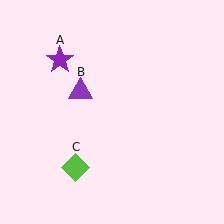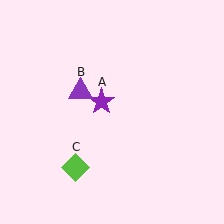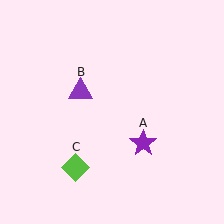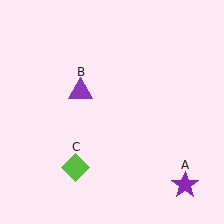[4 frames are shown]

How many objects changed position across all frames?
1 object changed position: purple star (object A).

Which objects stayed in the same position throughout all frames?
Purple triangle (object B) and lime diamond (object C) remained stationary.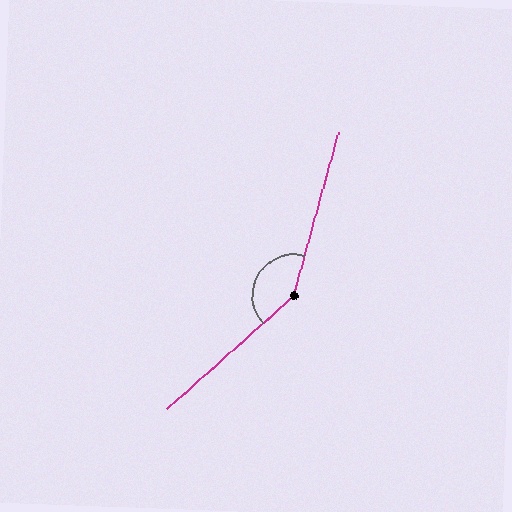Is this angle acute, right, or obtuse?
It is obtuse.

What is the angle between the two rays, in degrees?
Approximately 147 degrees.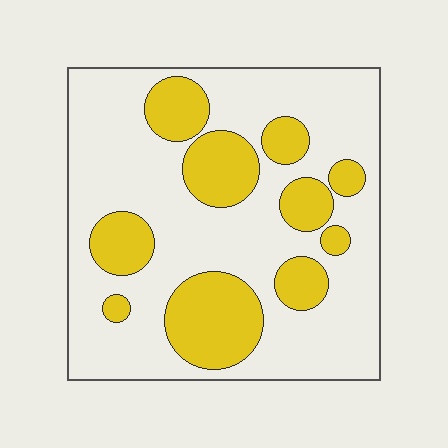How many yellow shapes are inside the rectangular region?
10.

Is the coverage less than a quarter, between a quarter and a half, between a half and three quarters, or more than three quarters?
Between a quarter and a half.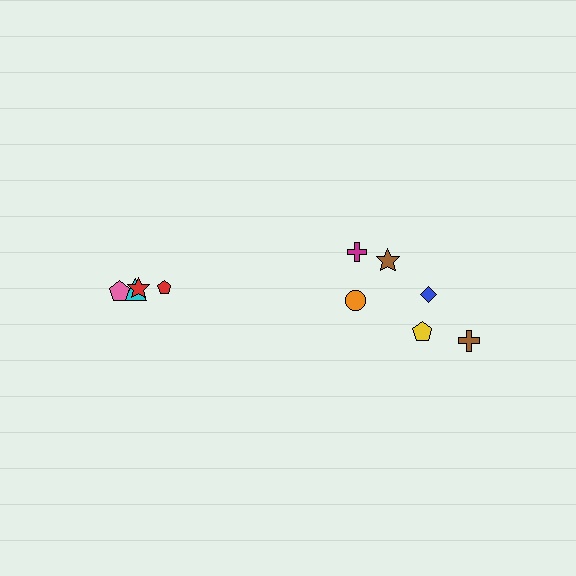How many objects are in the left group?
There are 4 objects.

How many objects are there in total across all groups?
There are 10 objects.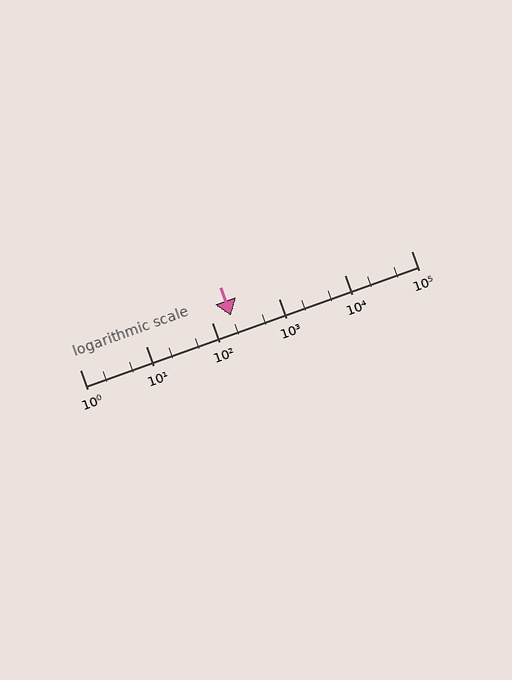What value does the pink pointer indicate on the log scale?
The pointer indicates approximately 190.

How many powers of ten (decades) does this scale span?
The scale spans 5 decades, from 1 to 100000.